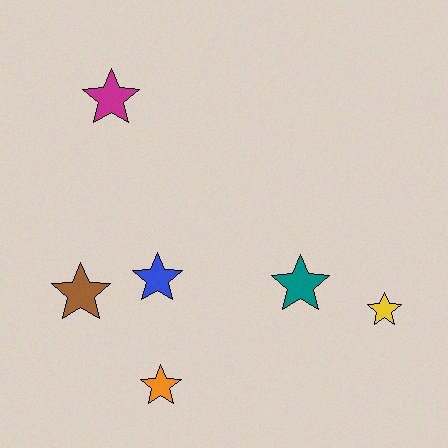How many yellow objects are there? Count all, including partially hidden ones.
There is 1 yellow object.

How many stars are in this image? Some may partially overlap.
There are 6 stars.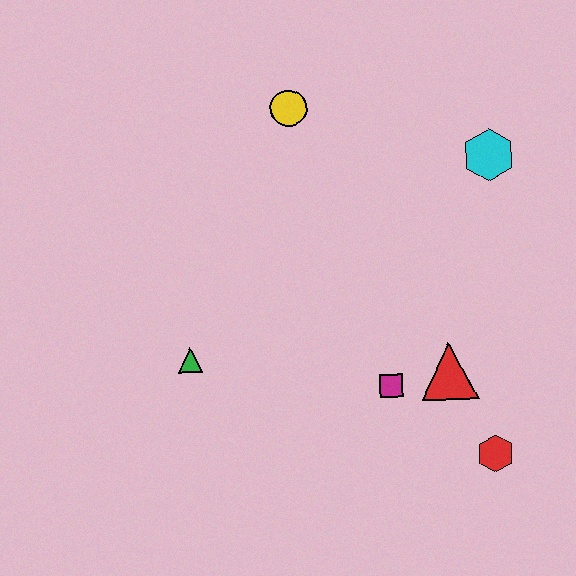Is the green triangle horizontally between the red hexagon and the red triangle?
No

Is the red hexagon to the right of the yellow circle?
Yes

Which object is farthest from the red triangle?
The yellow circle is farthest from the red triangle.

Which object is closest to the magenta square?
The red triangle is closest to the magenta square.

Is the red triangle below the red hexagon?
No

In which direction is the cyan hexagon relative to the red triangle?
The cyan hexagon is above the red triangle.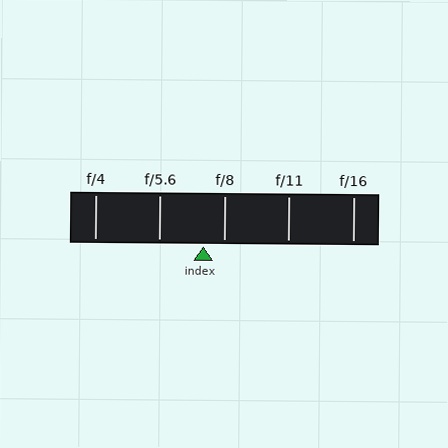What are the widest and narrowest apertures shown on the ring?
The widest aperture shown is f/4 and the narrowest is f/16.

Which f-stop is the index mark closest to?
The index mark is closest to f/8.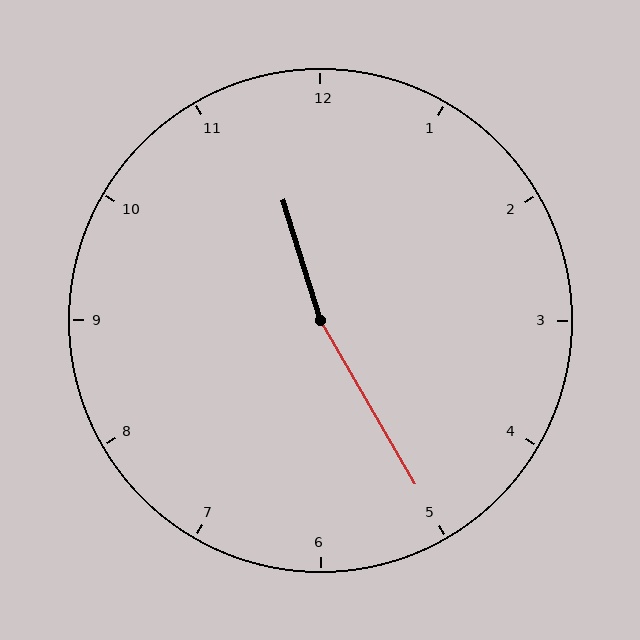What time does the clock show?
11:25.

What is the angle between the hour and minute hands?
Approximately 168 degrees.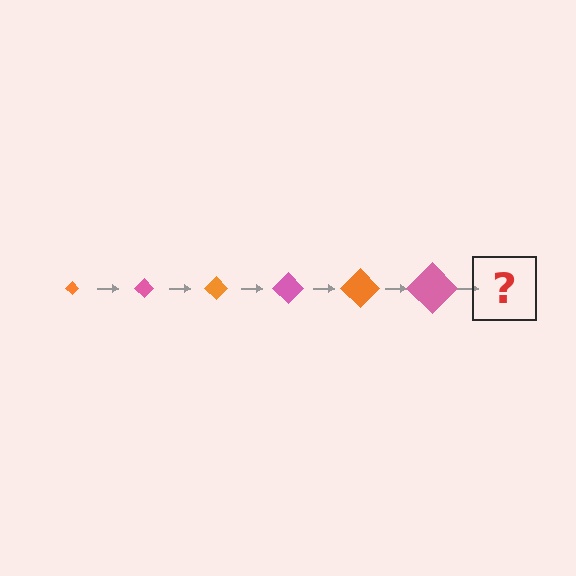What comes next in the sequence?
The next element should be an orange diamond, larger than the previous one.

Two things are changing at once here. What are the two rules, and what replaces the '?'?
The two rules are that the diamond grows larger each step and the color cycles through orange and pink. The '?' should be an orange diamond, larger than the previous one.